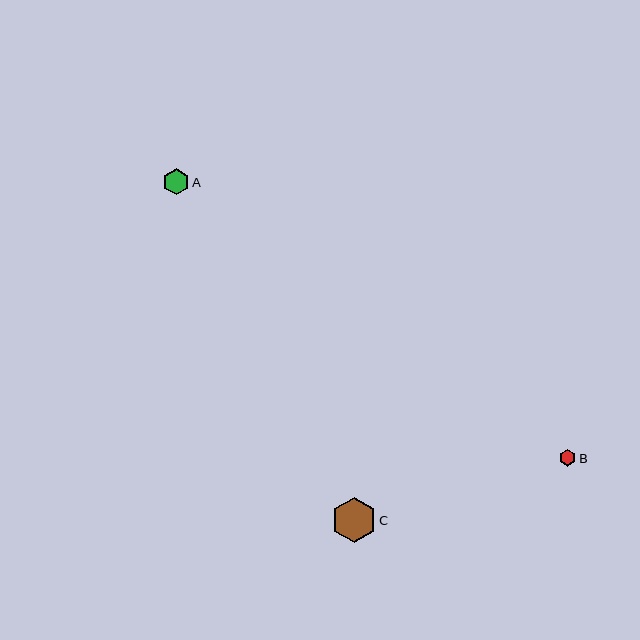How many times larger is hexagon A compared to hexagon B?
Hexagon A is approximately 1.6 times the size of hexagon B.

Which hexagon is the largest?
Hexagon C is the largest with a size of approximately 45 pixels.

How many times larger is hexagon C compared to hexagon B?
Hexagon C is approximately 2.7 times the size of hexagon B.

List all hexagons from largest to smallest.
From largest to smallest: C, A, B.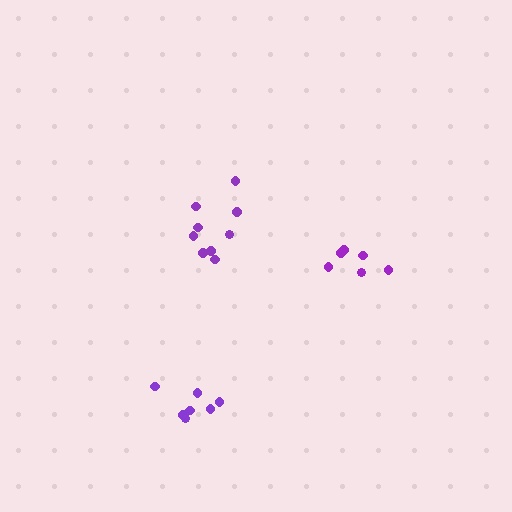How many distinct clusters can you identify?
There are 3 distinct clusters.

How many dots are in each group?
Group 1: 6 dots, Group 2: 9 dots, Group 3: 7 dots (22 total).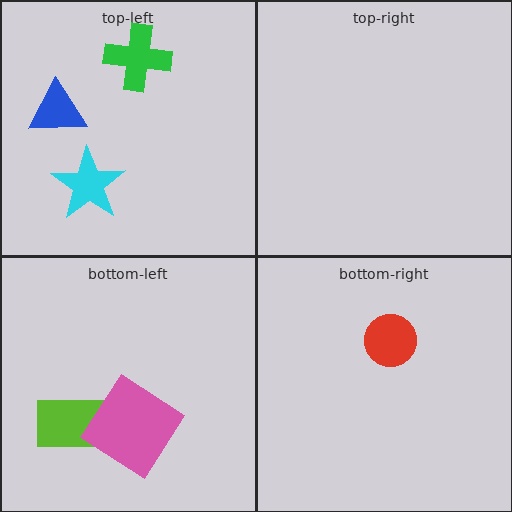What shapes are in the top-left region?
The green cross, the blue triangle, the cyan star.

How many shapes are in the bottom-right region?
1.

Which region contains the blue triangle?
The top-left region.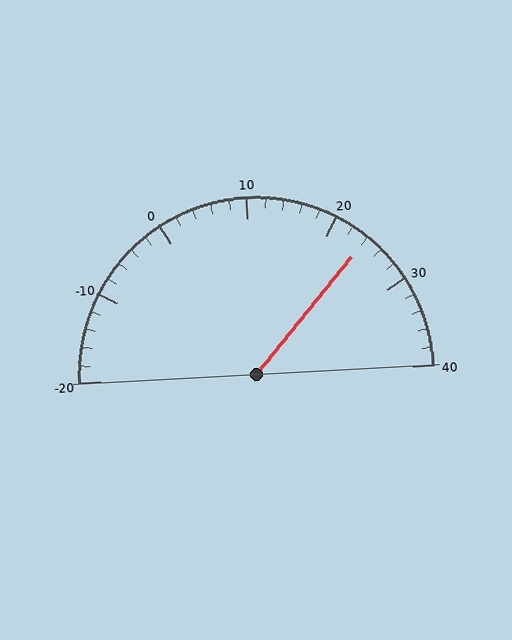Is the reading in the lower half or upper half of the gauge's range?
The reading is in the upper half of the range (-20 to 40).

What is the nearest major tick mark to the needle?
The nearest major tick mark is 20.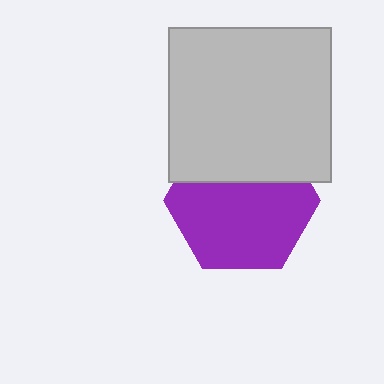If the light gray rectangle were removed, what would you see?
You would see the complete purple hexagon.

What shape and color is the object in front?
The object in front is a light gray rectangle.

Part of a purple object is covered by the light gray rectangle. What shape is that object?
It is a hexagon.